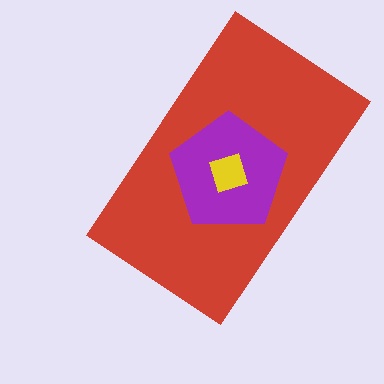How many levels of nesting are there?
3.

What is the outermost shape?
The red rectangle.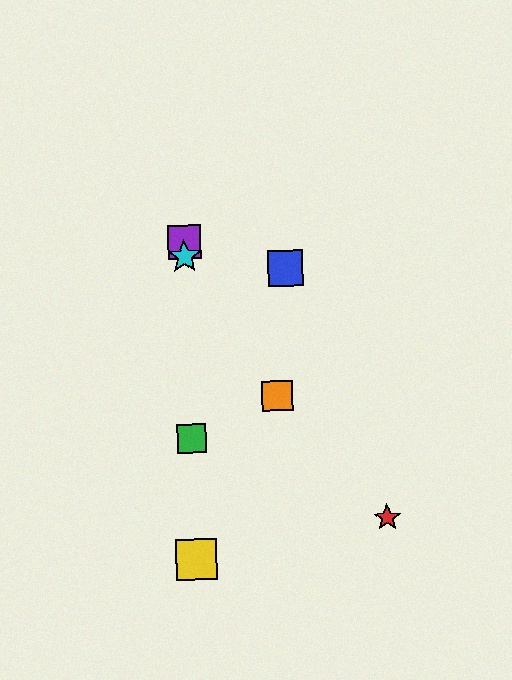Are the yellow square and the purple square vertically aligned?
Yes, both are at x≈196.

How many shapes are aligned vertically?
4 shapes (the green square, the yellow square, the purple square, the cyan star) are aligned vertically.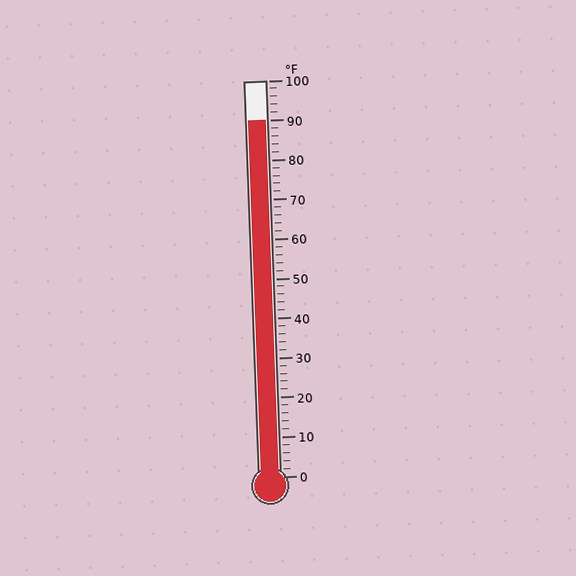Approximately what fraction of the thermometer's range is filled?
The thermometer is filled to approximately 90% of its range.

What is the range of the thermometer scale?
The thermometer scale ranges from 0°F to 100°F.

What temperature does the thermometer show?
The thermometer shows approximately 90°F.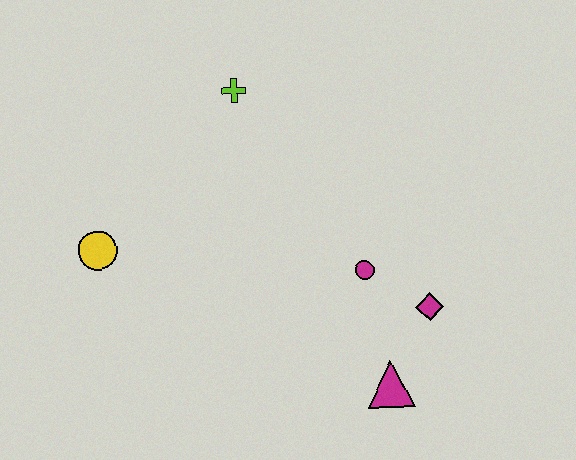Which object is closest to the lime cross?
The yellow circle is closest to the lime cross.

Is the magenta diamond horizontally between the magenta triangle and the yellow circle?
No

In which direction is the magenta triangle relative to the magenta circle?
The magenta triangle is below the magenta circle.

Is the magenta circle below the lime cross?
Yes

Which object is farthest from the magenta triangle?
The lime cross is farthest from the magenta triangle.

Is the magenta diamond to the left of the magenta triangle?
No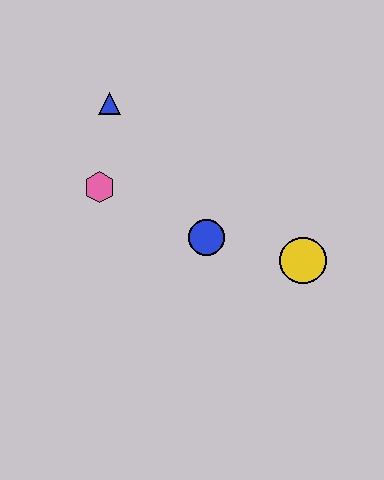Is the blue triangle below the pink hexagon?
No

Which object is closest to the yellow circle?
The blue circle is closest to the yellow circle.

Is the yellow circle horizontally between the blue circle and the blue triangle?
No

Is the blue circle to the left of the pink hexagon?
No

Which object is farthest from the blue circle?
The blue triangle is farthest from the blue circle.